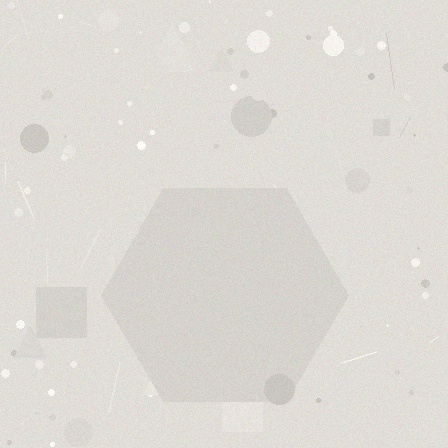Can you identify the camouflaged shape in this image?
The camouflaged shape is a hexagon.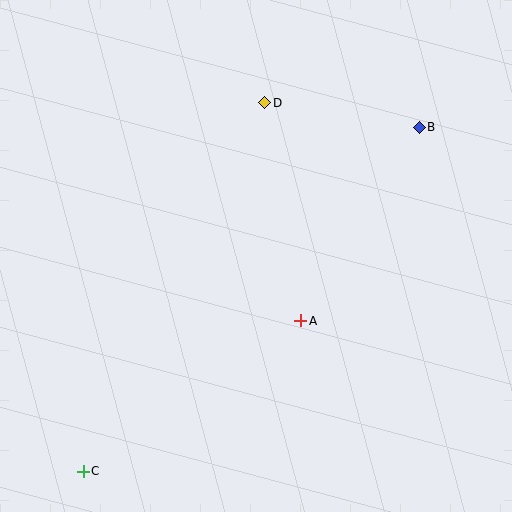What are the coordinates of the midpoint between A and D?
The midpoint between A and D is at (283, 212).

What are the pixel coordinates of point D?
Point D is at (265, 103).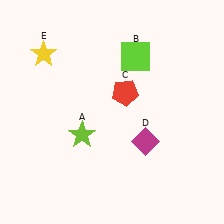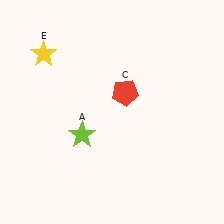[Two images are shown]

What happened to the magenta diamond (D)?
The magenta diamond (D) was removed in Image 2. It was in the bottom-right area of Image 1.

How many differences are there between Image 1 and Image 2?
There are 2 differences between the two images.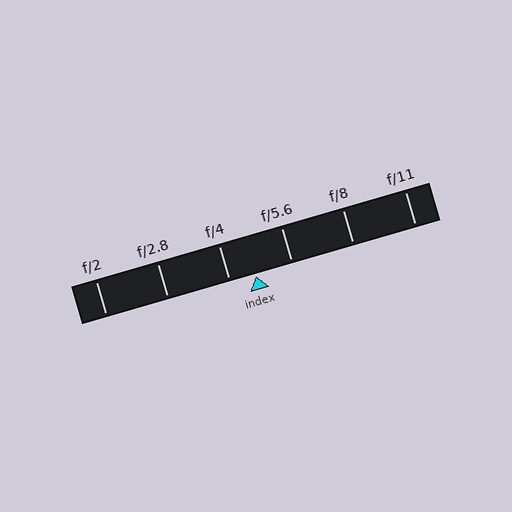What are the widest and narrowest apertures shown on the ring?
The widest aperture shown is f/2 and the narrowest is f/11.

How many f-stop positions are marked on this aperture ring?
There are 6 f-stop positions marked.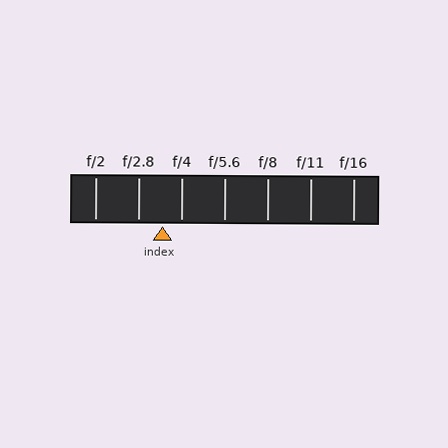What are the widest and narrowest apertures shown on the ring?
The widest aperture shown is f/2 and the narrowest is f/16.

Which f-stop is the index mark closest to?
The index mark is closest to f/4.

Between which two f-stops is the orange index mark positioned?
The index mark is between f/2.8 and f/4.